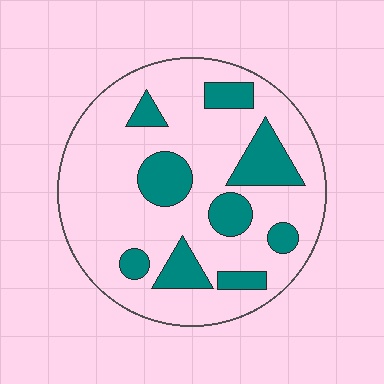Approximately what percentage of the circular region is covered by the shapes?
Approximately 25%.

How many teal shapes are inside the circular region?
9.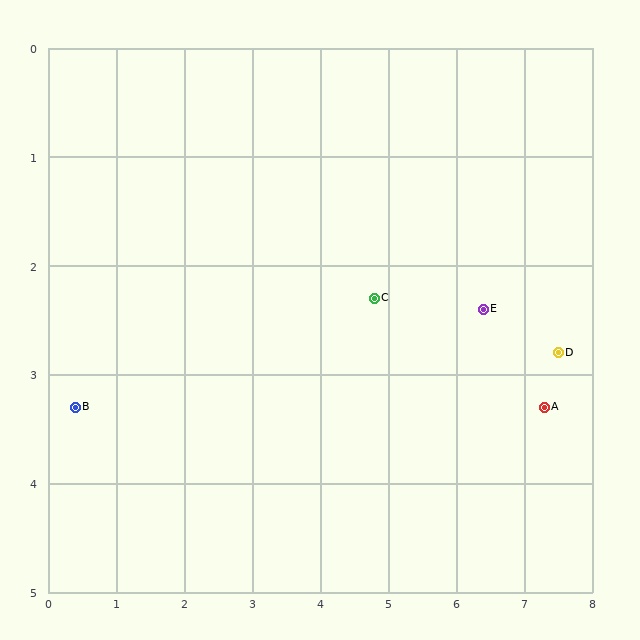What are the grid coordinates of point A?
Point A is at approximately (7.3, 3.3).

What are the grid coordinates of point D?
Point D is at approximately (7.5, 2.8).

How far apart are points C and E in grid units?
Points C and E are about 1.6 grid units apart.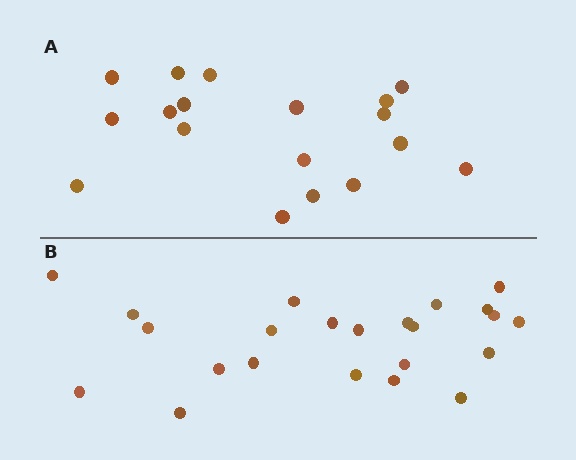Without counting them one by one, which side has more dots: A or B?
Region B (the bottom region) has more dots.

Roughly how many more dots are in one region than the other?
Region B has about 5 more dots than region A.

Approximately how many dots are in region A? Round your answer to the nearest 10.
About 20 dots. (The exact count is 18, which rounds to 20.)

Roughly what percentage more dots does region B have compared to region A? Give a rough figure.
About 30% more.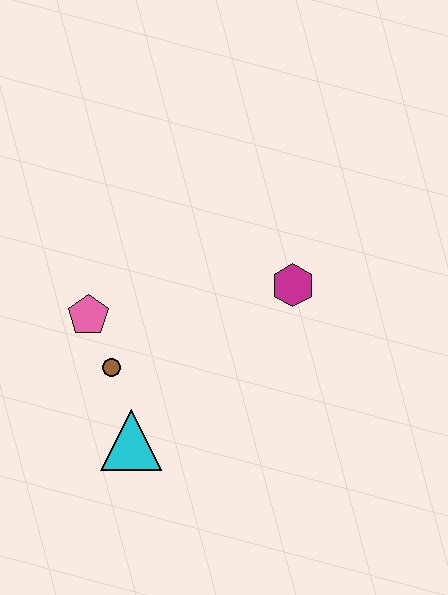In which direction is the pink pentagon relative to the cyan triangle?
The pink pentagon is above the cyan triangle.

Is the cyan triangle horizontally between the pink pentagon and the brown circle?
No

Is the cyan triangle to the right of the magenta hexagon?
No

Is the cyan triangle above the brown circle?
No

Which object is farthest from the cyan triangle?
The magenta hexagon is farthest from the cyan triangle.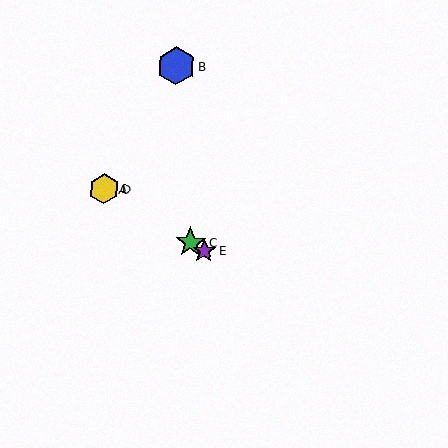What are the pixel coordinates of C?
Object C is at (190, 242).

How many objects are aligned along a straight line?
4 objects (A, C, D, E) are aligned along a straight line.